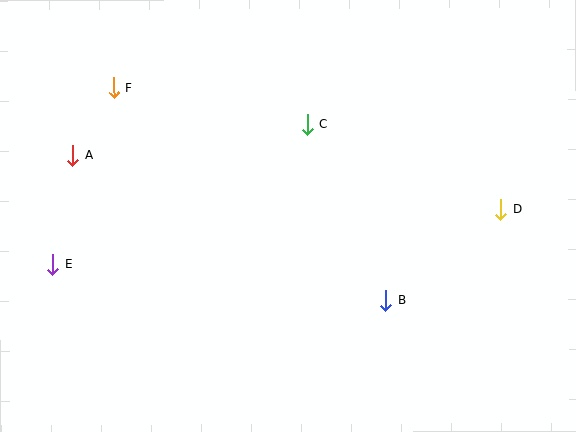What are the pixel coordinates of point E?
Point E is at (53, 264).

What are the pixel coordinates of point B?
Point B is at (386, 300).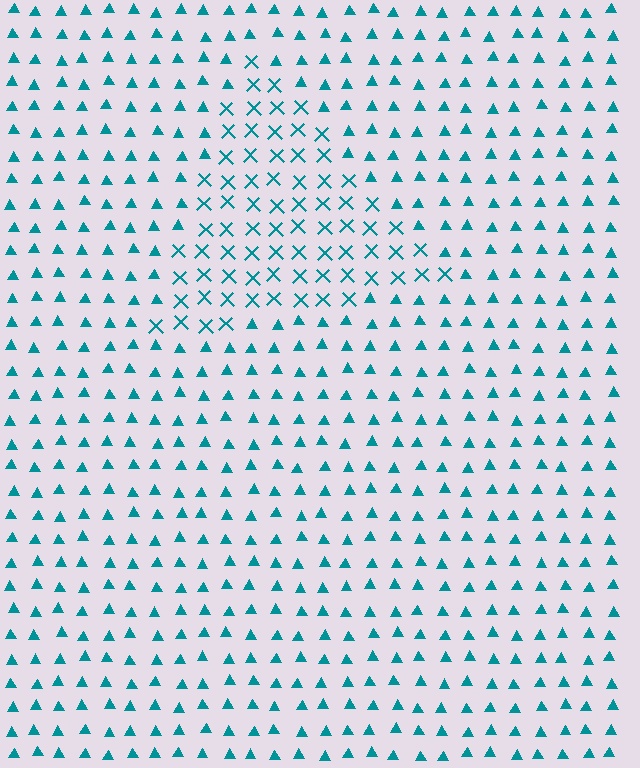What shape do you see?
I see a triangle.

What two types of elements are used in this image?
The image uses X marks inside the triangle region and triangles outside it.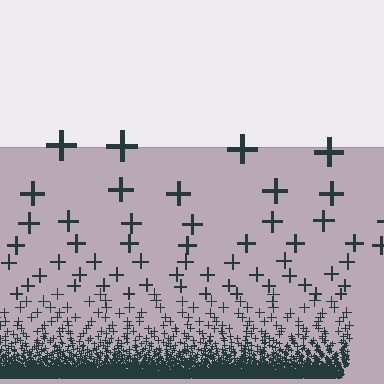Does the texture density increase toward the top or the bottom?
Density increases toward the bottom.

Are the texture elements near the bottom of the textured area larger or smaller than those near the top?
Smaller. The gradient is inverted — elements near the bottom are smaller and denser.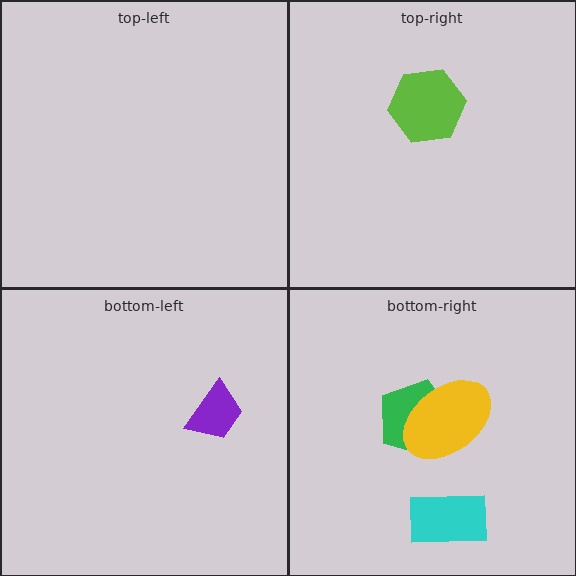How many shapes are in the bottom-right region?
3.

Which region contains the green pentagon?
The bottom-right region.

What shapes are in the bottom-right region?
The cyan rectangle, the green pentagon, the yellow ellipse.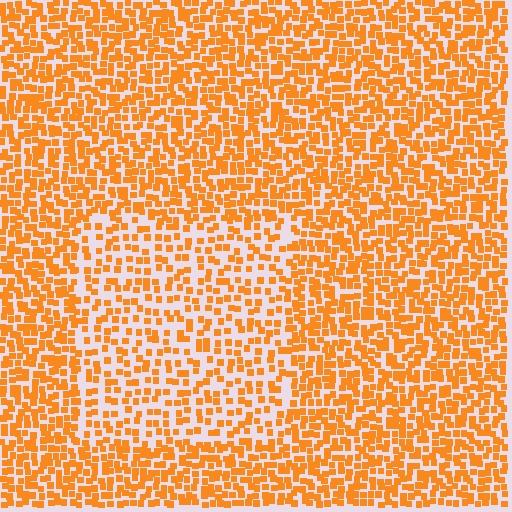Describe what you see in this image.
The image contains small orange elements arranged at two different densities. A rectangle-shaped region is visible where the elements are less densely packed than the surrounding area.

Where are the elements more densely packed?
The elements are more densely packed outside the rectangle boundary.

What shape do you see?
I see a rectangle.